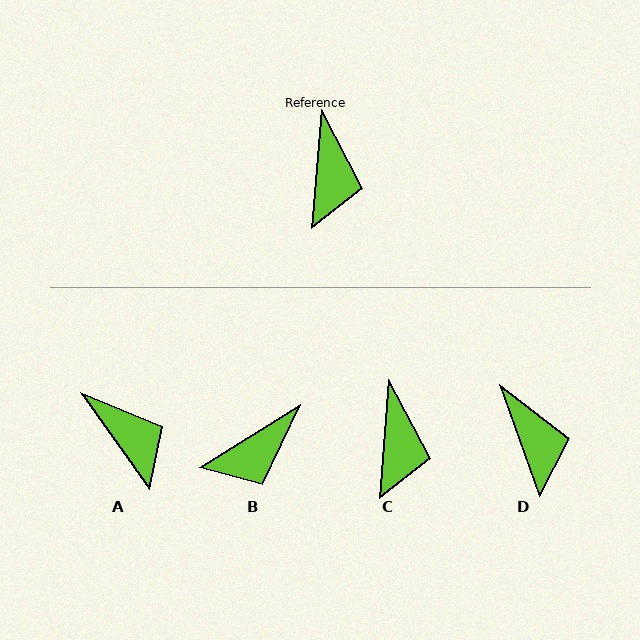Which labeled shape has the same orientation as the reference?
C.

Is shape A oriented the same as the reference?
No, it is off by about 40 degrees.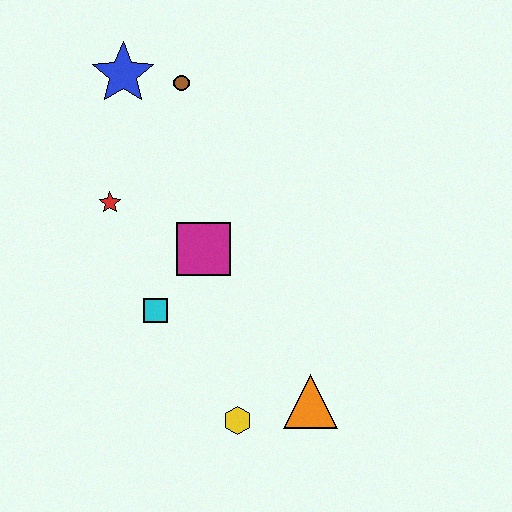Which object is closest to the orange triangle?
The yellow hexagon is closest to the orange triangle.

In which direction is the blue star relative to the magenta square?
The blue star is above the magenta square.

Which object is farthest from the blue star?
The orange triangle is farthest from the blue star.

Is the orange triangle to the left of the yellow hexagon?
No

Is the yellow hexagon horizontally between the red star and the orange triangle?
Yes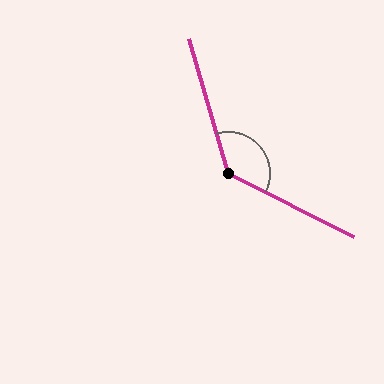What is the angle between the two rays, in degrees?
Approximately 133 degrees.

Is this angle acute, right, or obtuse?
It is obtuse.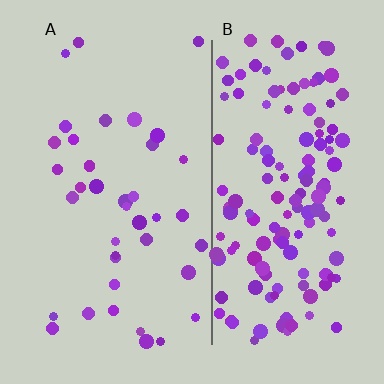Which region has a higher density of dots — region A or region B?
B (the right).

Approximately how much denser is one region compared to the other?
Approximately 3.8× — region B over region A.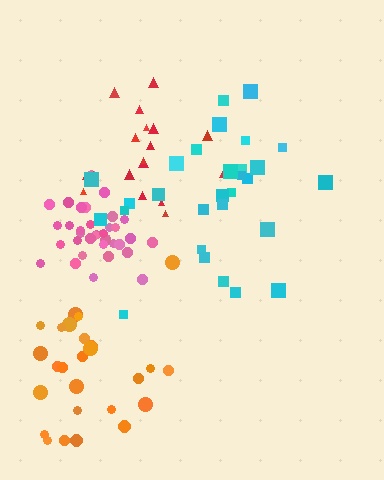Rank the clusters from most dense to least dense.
pink, red, orange, cyan.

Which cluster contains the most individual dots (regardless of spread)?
Pink (35).